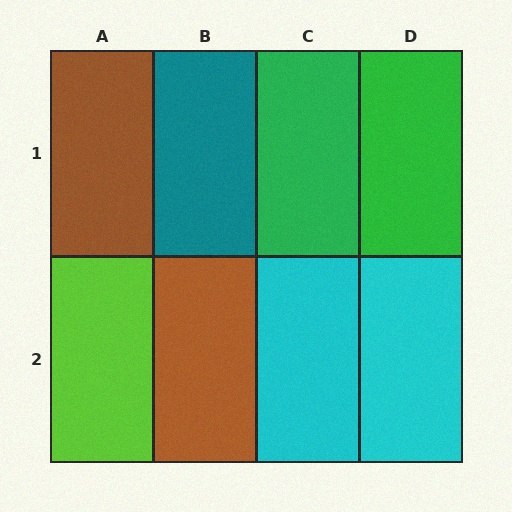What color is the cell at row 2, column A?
Lime.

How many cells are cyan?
2 cells are cyan.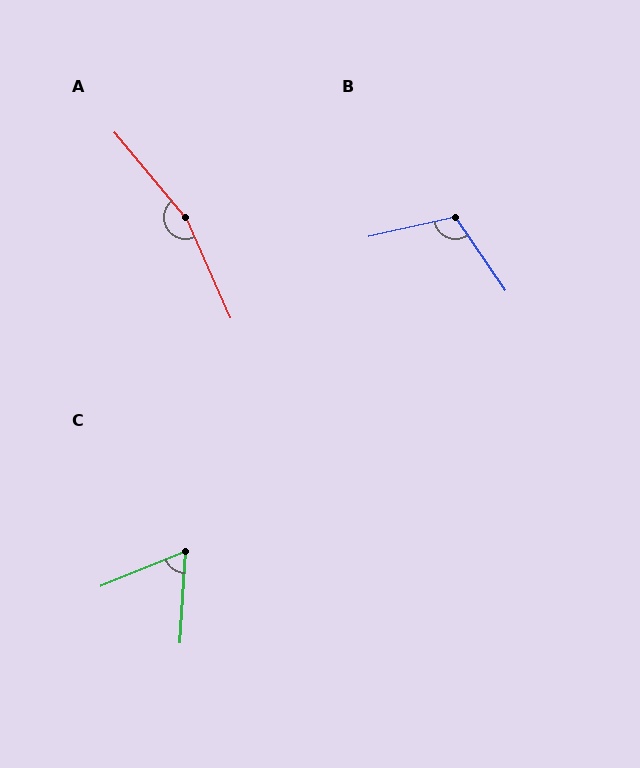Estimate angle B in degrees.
Approximately 112 degrees.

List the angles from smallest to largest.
C (64°), B (112°), A (164°).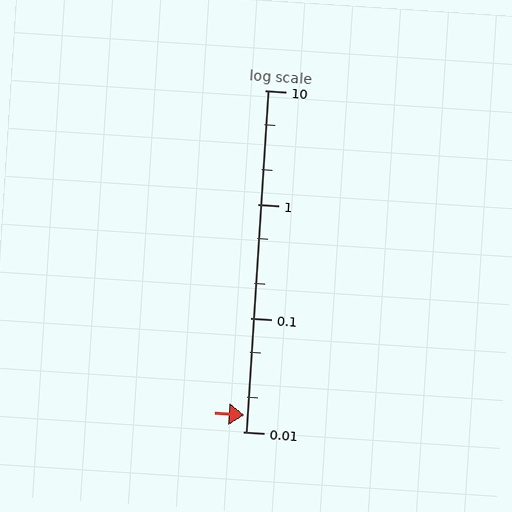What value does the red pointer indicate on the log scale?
The pointer indicates approximately 0.014.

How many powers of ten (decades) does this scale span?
The scale spans 3 decades, from 0.01 to 10.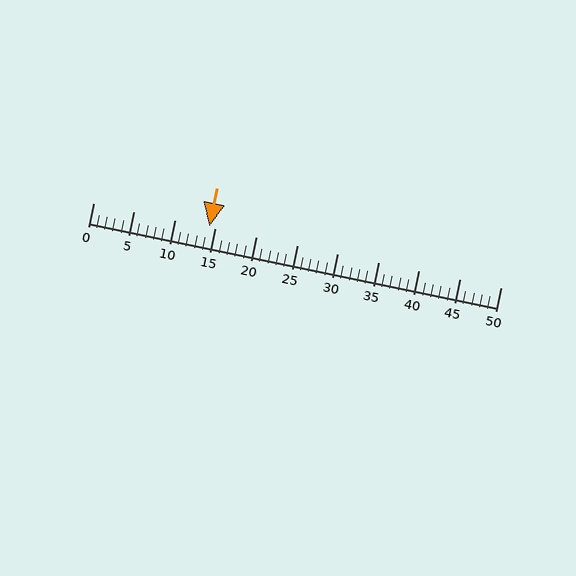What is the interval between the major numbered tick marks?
The major tick marks are spaced 5 units apart.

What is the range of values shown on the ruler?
The ruler shows values from 0 to 50.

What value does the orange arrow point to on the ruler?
The orange arrow points to approximately 14.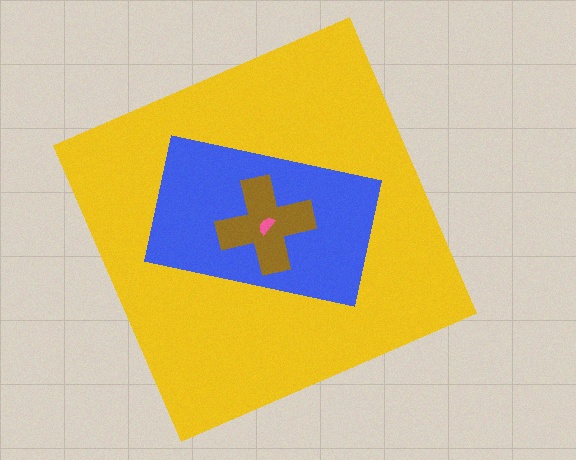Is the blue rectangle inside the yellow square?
Yes.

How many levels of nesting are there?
4.